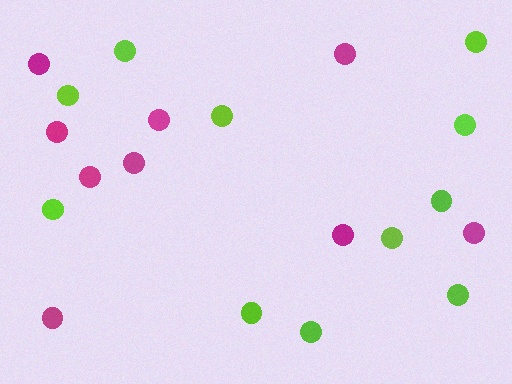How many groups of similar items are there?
There are 2 groups: one group of lime circles (11) and one group of magenta circles (9).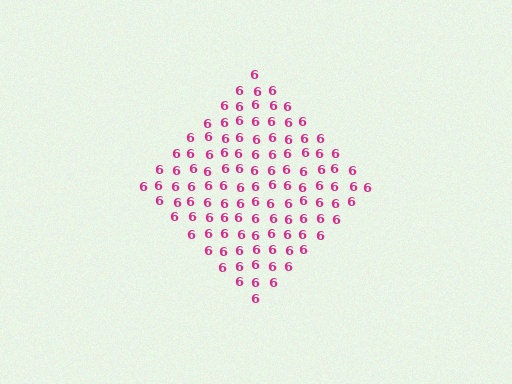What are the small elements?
The small elements are digit 6's.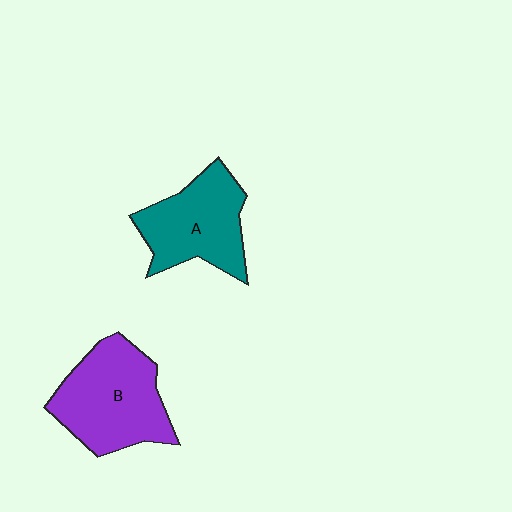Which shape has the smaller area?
Shape A (teal).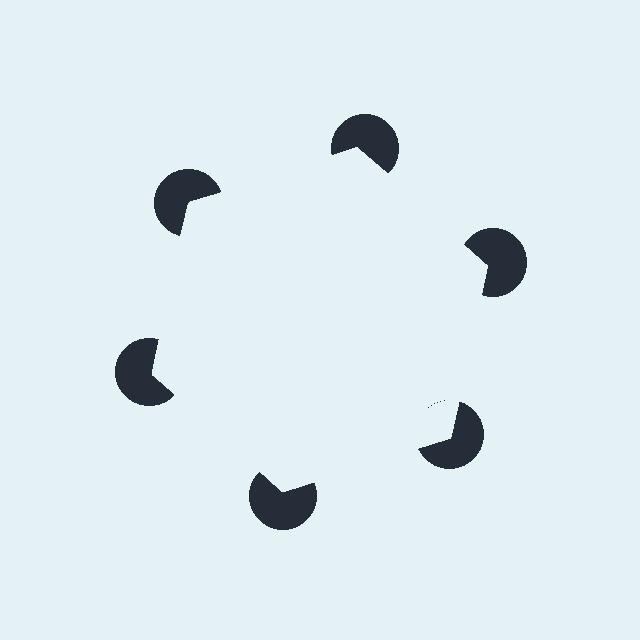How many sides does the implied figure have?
6 sides.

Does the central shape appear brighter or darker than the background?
It typically appears slightly brighter than the background, even though no actual brightness change is drawn.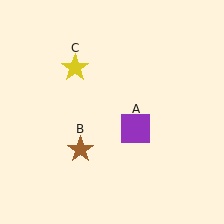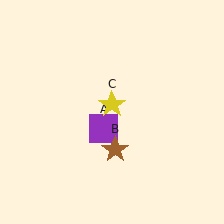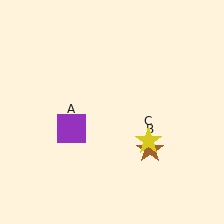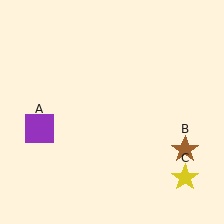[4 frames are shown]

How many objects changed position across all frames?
3 objects changed position: purple square (object A), brown star (object B), yellow star (object C).